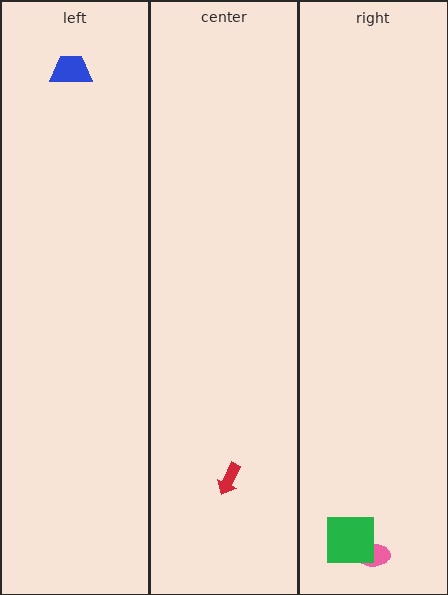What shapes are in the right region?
The pink ellipse, the green square.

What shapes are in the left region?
The blue trapezoid.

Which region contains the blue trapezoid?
The left region.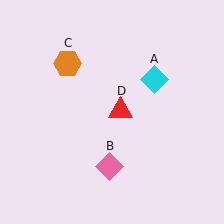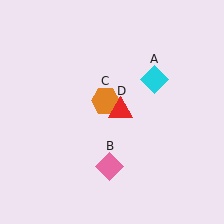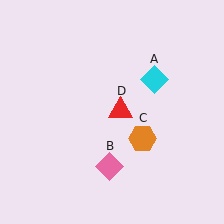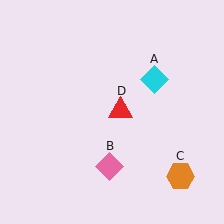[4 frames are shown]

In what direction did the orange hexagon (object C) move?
The orange hexagon (object C) moved down and to the right.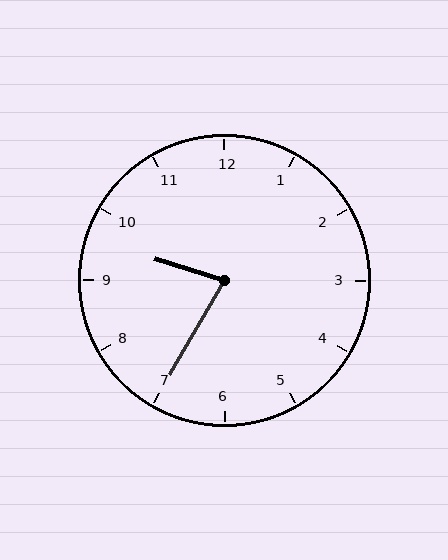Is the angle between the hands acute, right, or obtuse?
It is acute.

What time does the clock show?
9:35.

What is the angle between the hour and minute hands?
Approximately 78 degrees.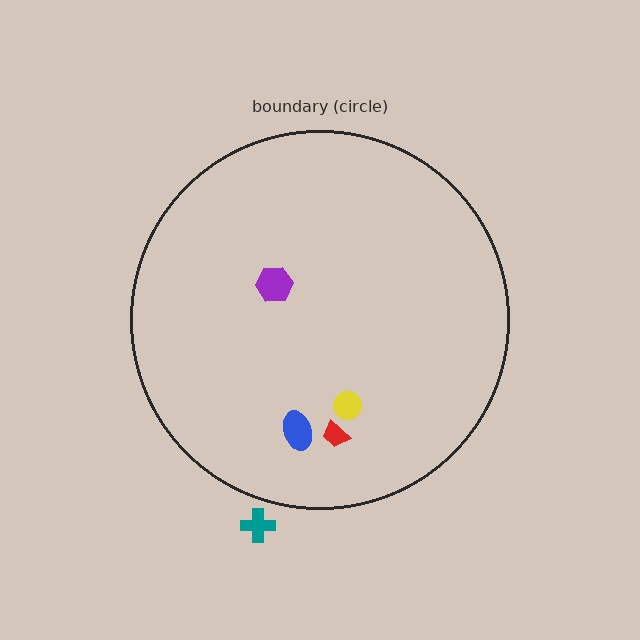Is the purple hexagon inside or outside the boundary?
Inside.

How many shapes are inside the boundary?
4 inside, 1 outside.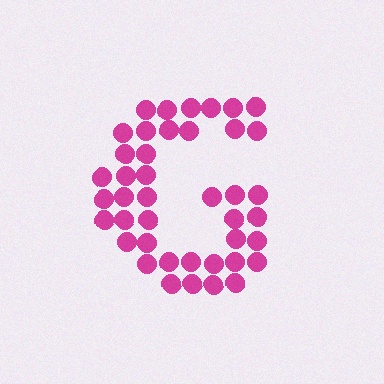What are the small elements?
The small elements are circles.